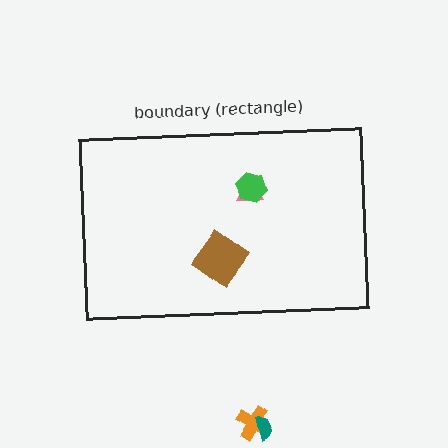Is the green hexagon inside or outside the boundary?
Inside.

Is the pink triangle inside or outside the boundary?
Inside.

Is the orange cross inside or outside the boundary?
Outside.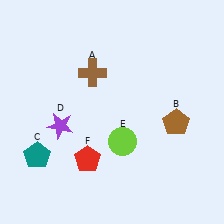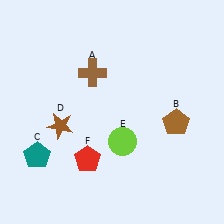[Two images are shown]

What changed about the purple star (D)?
In Image 1, D is purple. In Image 2, it changed to brown.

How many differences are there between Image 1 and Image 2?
There is 1 difference between the two images.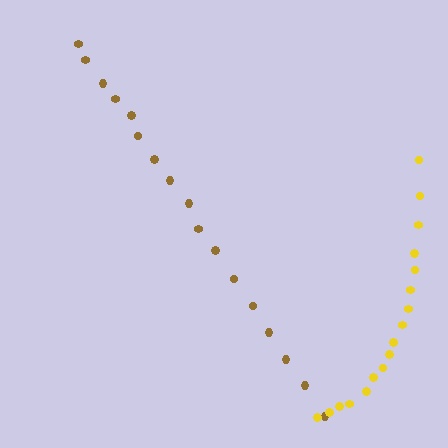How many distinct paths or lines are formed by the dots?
There are 2 distinct paths.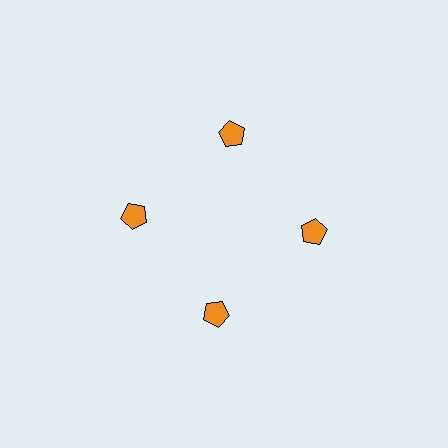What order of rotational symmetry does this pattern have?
This pattern has 4-fold rotational symmetry.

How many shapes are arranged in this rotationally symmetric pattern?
There are 4 shapes, arranged in 4 groups of 1.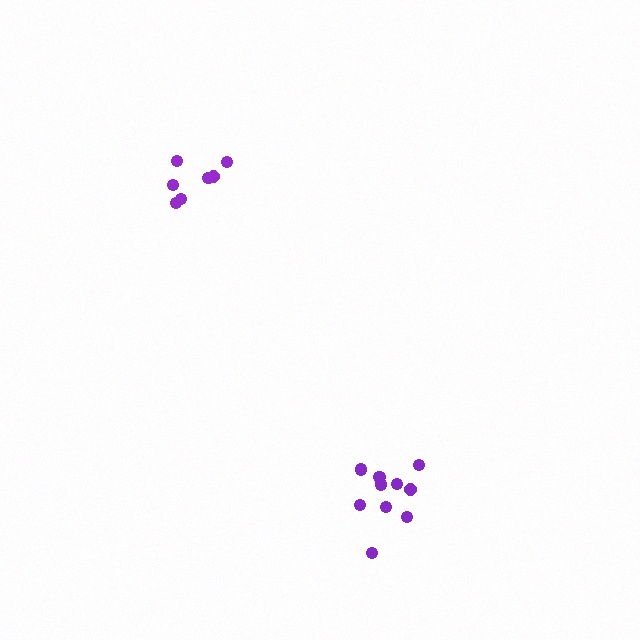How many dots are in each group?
Group 1: 7 dots, Group 2: 10 dots (17 total).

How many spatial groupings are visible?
There are 2 spatial groupings.